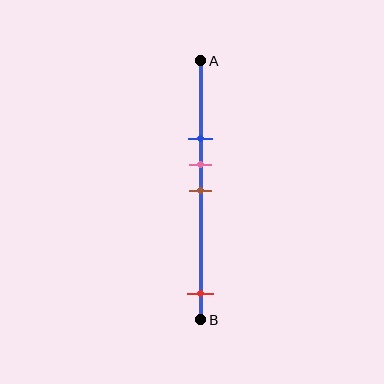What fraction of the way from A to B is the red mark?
The red mark is approximately 90% (0.9) of the way from A to B.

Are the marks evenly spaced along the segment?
No, the marks are not evenly spaced.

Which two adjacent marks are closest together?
The pink and brown marks are the closest adjacent pair.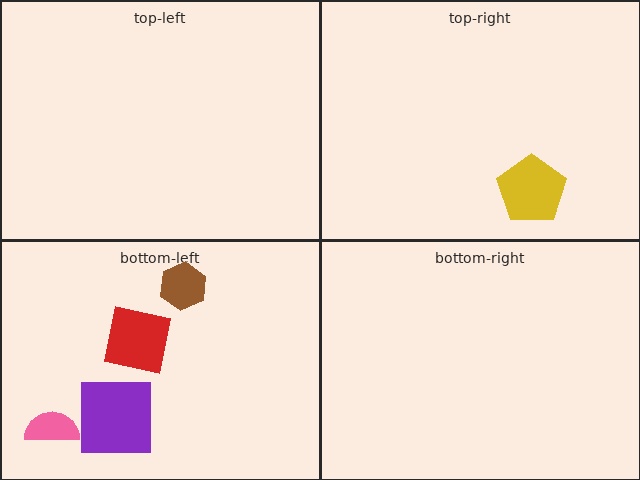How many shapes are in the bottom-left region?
4.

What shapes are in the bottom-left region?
The brown hexagon, the purple square, the pink semicircle, the red square.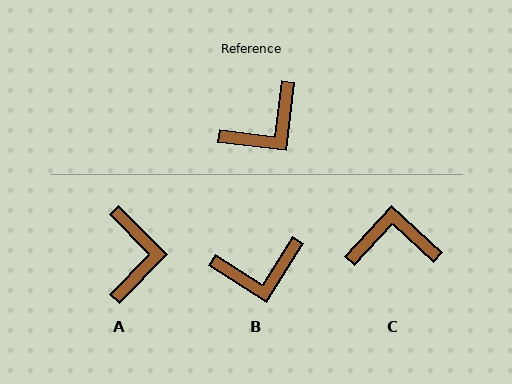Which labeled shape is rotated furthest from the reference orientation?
C, about 144 degrees away.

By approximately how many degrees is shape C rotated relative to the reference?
Approximately 144 degrees counter-clockwise.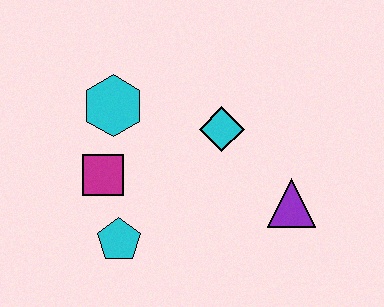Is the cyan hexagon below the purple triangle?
No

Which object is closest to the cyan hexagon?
The magenta square is closest to the cyan hexagon.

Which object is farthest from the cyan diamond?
The cyan pentagon is farthest from the cyan diamond.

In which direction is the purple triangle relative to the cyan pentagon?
The purple triangle is to the right of the cyan pentagon.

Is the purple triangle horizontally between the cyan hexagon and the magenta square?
No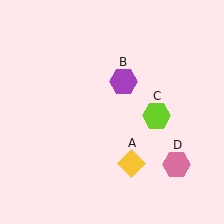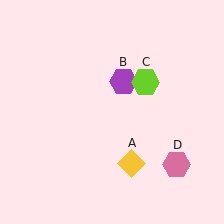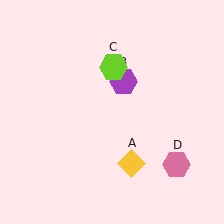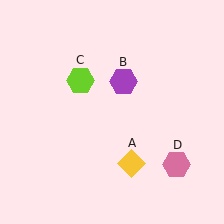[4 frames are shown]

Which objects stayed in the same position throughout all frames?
Yellow diamond (object A) and purple hexagon (object B) and pink hexagon (object D) remained stationary.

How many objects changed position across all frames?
1 object changed position: lime hexagon (object C).